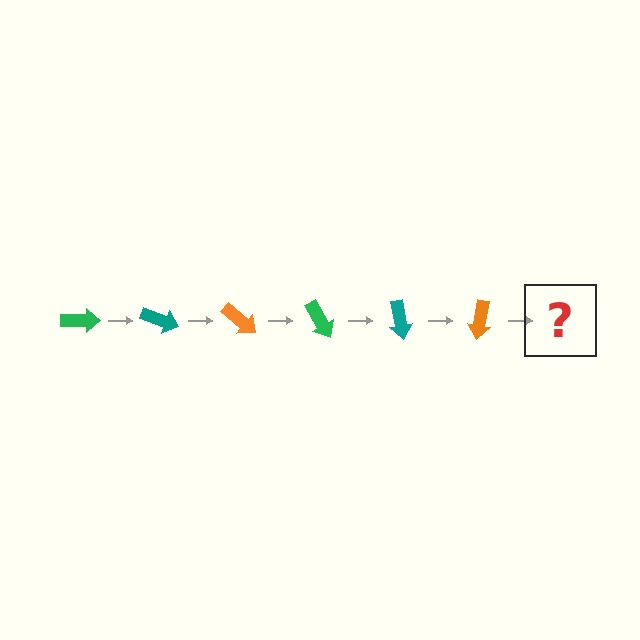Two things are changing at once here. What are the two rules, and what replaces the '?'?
The two rules are that it rotates 20 degrees each step and the color cycles through green, teal, and orange. The '?' should be a green arrow, rotated 120 degrees from the start.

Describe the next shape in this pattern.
It should be a green arrow, rotated 120 degrees from the start.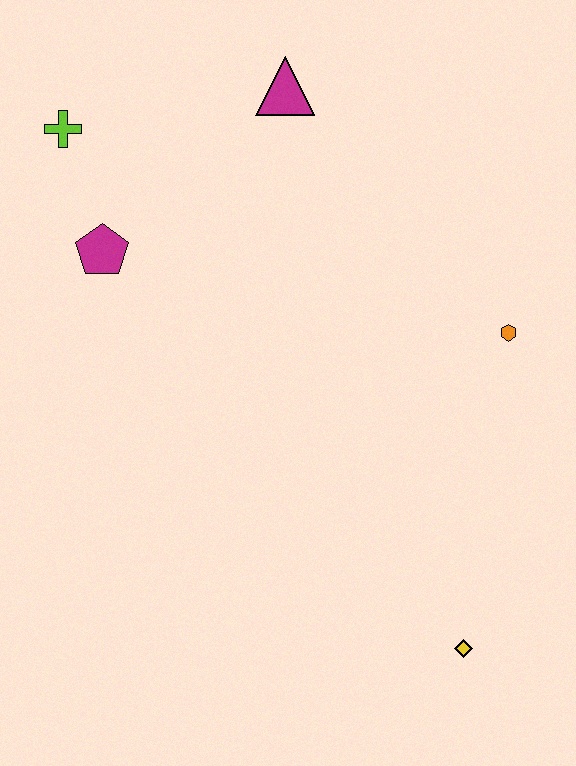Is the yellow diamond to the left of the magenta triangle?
No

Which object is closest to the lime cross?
The magenta pentagon is closest to the lime cross.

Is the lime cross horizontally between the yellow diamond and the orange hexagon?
No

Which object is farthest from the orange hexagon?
The lime cross is farthest from the orange hexagon.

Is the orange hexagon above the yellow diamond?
Yes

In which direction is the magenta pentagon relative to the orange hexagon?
The magenta pentagon is to the left of the orange hexagon.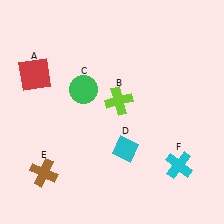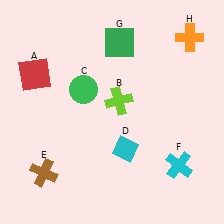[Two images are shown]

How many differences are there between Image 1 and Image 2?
There are 2 differences between the two images.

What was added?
A green square (G), an orange cross (H) were added in Image 2.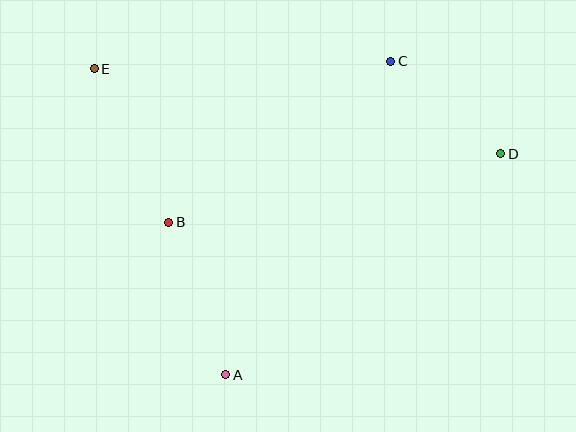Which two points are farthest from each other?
Points D and E are farthest from each other.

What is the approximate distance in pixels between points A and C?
The distance between A and C is approximately 354 pixels.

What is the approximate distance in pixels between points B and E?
The distance between B and E is approximately 171 pixels.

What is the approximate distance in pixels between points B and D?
The distance between B and D is approximately 339 pixels.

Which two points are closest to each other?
Points C and D are closest to each other.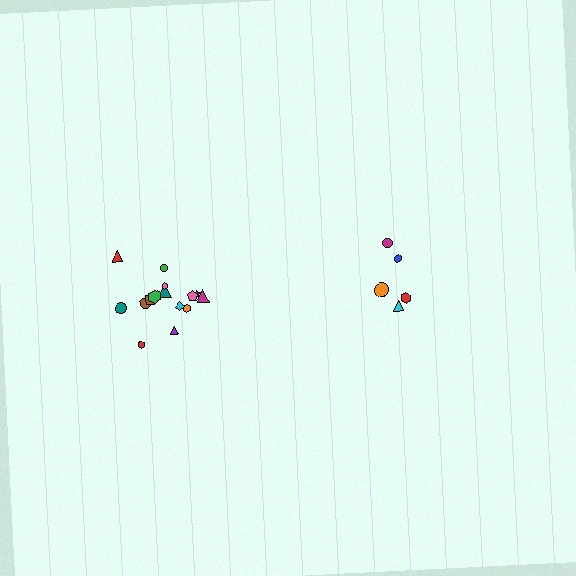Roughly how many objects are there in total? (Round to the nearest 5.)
Roughly 20 objects in total.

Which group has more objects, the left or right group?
The left group.